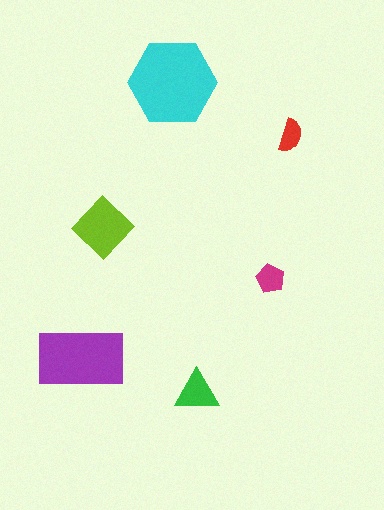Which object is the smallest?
The red semicircle.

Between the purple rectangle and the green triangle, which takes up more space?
The purple rectangle.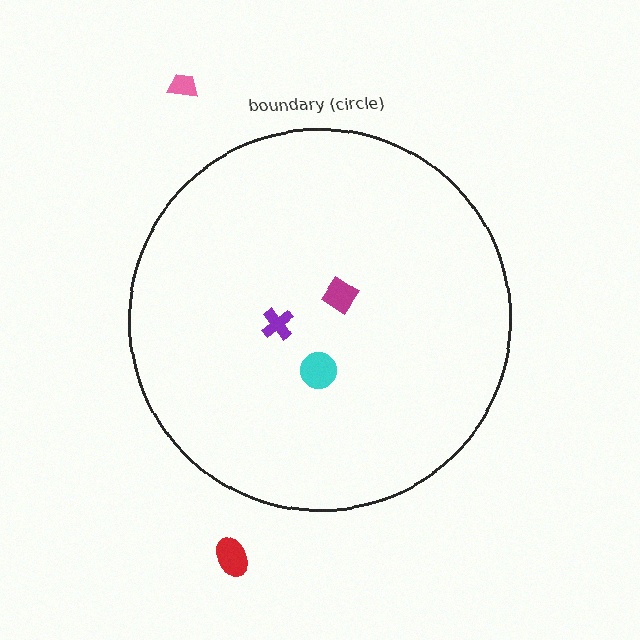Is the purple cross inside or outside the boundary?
Inside.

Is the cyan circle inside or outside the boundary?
Inside.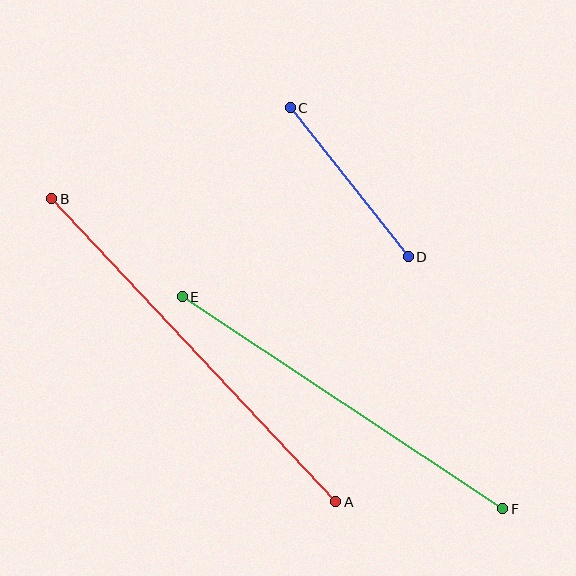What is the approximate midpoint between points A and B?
The midpoint is at approximately (194, 350) pixels.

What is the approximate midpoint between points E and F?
The midpoint is at approximately (342, 403) pixels.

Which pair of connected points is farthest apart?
Points A and B are farthest apart.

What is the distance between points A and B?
The distance is approximately 415 pixels.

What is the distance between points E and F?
The distance is approximately 384 pixels.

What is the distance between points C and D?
The distance is approximately 190 pixels.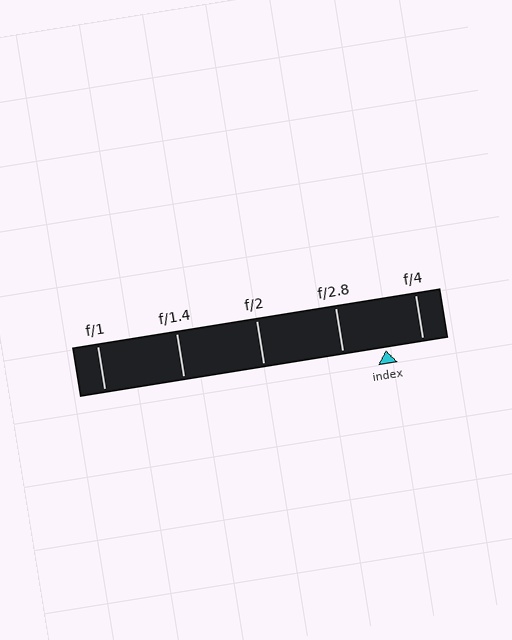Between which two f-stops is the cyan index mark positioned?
The index mark is between f/2.8 and f/4.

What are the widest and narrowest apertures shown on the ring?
The widest aperture shown is f/1 and the narrowest is f/4.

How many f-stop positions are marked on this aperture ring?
There are 5 f-stop positions marked.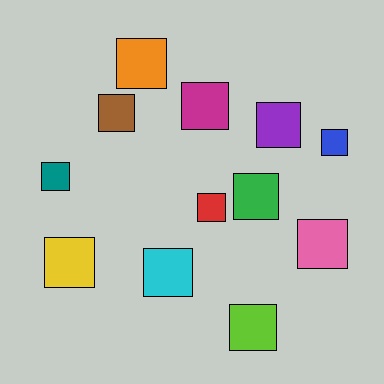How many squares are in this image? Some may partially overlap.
There are 12 squares.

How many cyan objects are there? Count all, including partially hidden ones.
There is 1 cyan object.